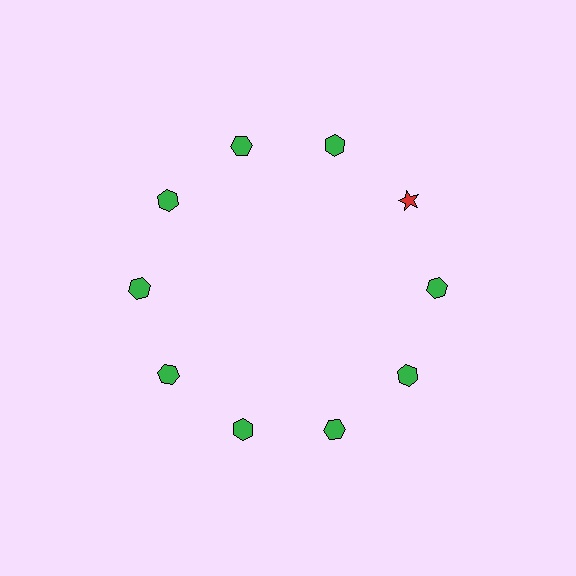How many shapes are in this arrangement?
There are 10 shapes arranged in a ring pattern.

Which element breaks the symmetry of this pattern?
The red star at roughly the 2 o'clock position breaks the symmetry. All other shapes are green hexagons.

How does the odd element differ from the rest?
It differs in both color (red instead of green) and shape (star instead of hexagon).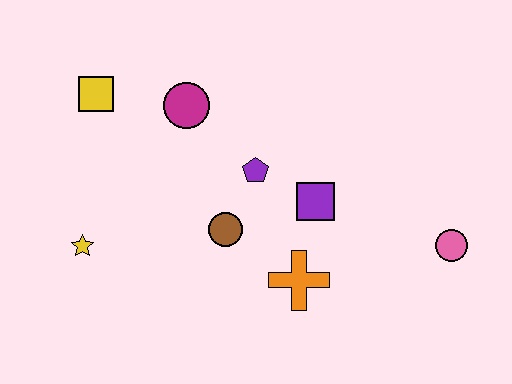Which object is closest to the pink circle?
The purple square is closest to the pink circle.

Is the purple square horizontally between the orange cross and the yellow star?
No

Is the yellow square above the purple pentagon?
Yes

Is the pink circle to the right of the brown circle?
Yes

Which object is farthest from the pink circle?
The yellow square is farthest from the pink circle.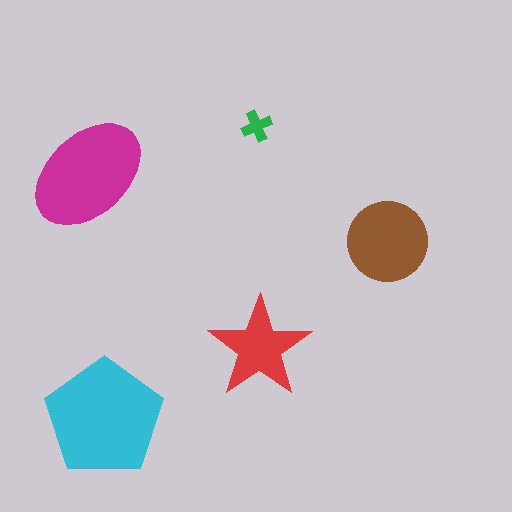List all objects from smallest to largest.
The green cross, the red star, the brown circle, the magenta ellipse, the cyan pentagon.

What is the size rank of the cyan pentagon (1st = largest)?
1st.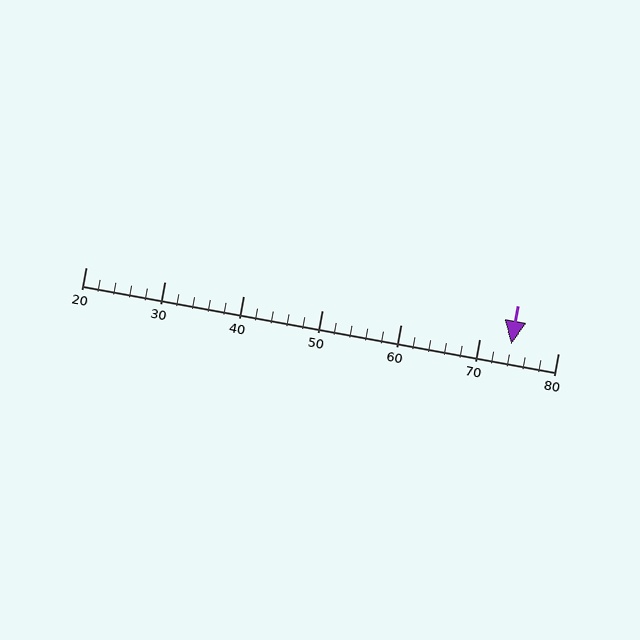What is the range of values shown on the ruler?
The ruler shows values from 20 to 80.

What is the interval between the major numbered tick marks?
The major tick marks are spaced 10 units apart.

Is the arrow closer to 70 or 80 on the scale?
The arrow is closer to 70.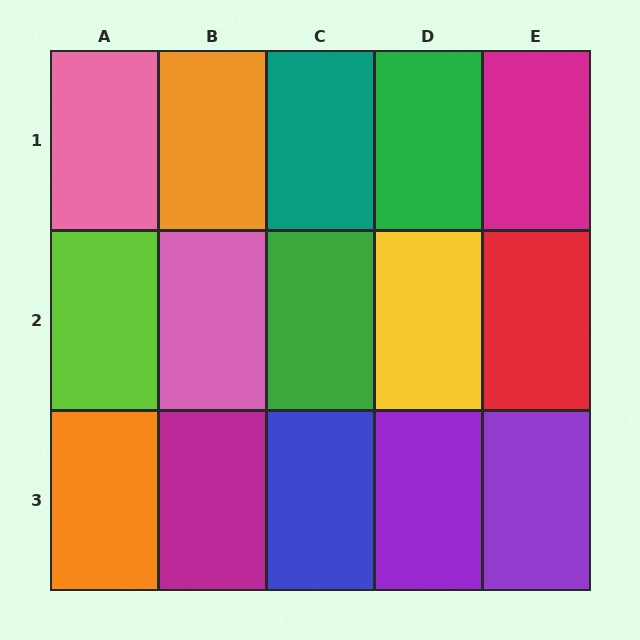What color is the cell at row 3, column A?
Orange.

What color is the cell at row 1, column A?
Pink.